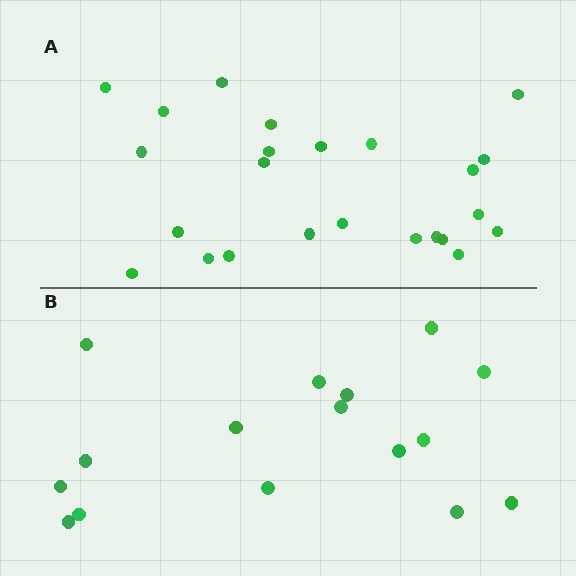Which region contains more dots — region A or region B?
Region A (the top region) has more dots.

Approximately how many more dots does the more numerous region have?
Region A has roughly 8 or so more dots than region B.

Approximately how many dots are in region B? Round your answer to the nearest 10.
About 20 dots. (The exact count is 16, which rounds to 20.)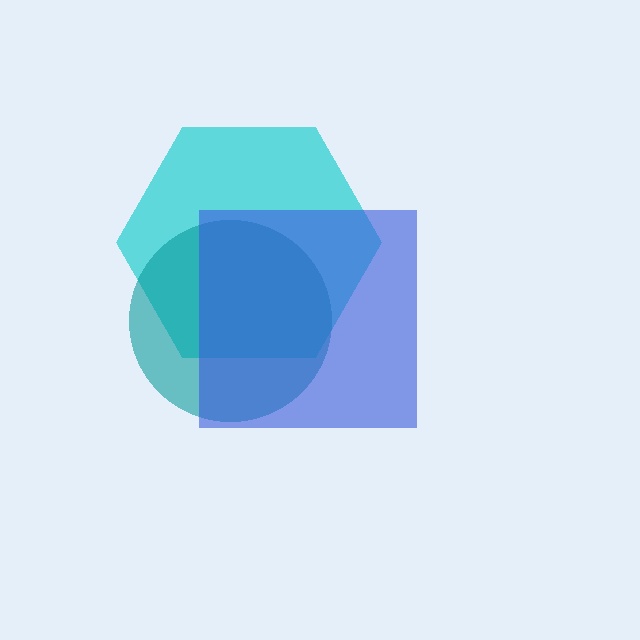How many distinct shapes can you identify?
There are 3 distinct shapes: a cyan hexagon, a teal circle, a blue square.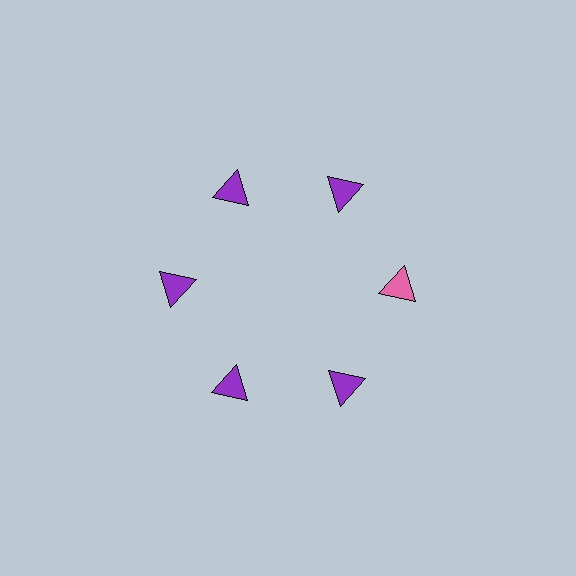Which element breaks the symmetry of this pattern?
The pink triangle at roughly the 3 o'clock position breaks the symmetry. All other shapes are purple triangles.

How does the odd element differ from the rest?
It has a different color: pink instead of purple.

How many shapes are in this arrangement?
There are 6 shapes arranged in a ring pattern.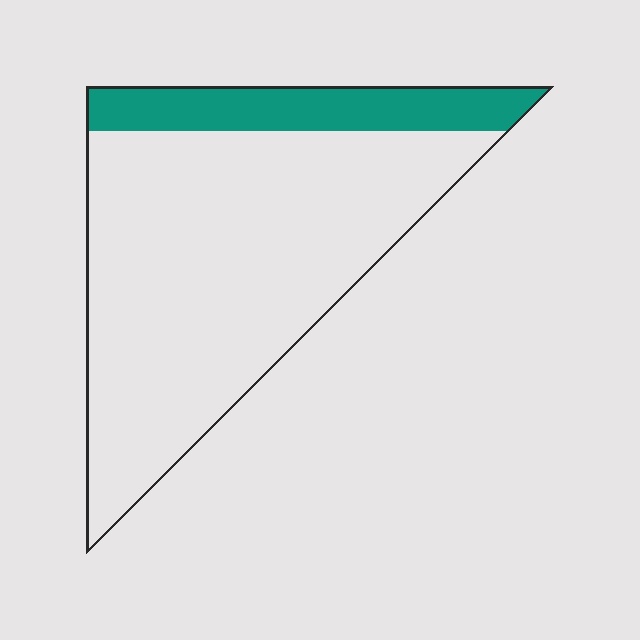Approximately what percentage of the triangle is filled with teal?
Approximately 20%.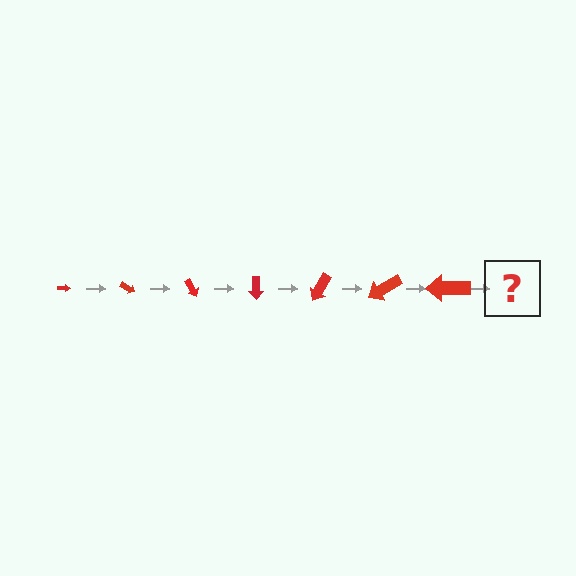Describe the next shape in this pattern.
It should be an arrow, larger than the previous one and rotated 210 degrees from the start.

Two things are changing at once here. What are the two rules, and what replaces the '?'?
The two rules are that the arrow grows larger each step and it rotates 30 degrees each step. The '?' should be an arrow, larger than the previous one and rotated 210 degrees from the start.